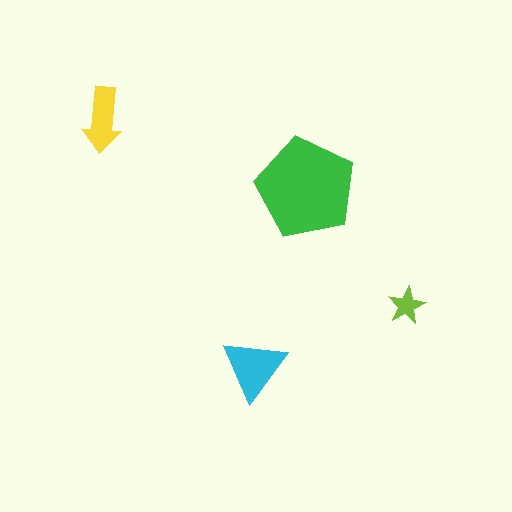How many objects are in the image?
There are 4 objects in the image.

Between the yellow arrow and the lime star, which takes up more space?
The yellow arrow.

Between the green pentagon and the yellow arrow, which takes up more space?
The green pentagon.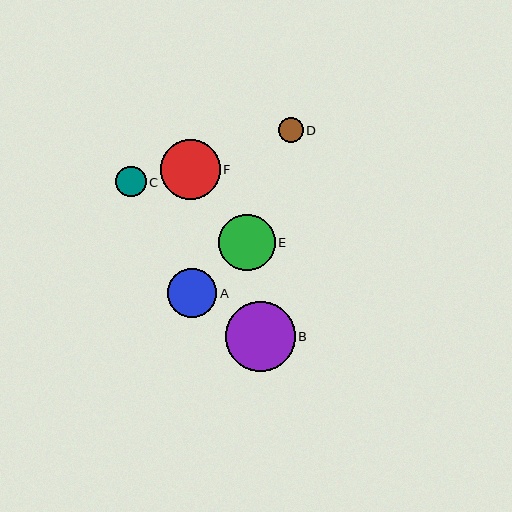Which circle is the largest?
Circle B is the largest with a size of approximately 70 pixels.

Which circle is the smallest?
Circle D is the smallest with a size of approximately 25 pixels.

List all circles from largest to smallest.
From largest to smallest: B, F, E, A, C, D.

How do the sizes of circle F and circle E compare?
Circle F and circle E are approximately the same size.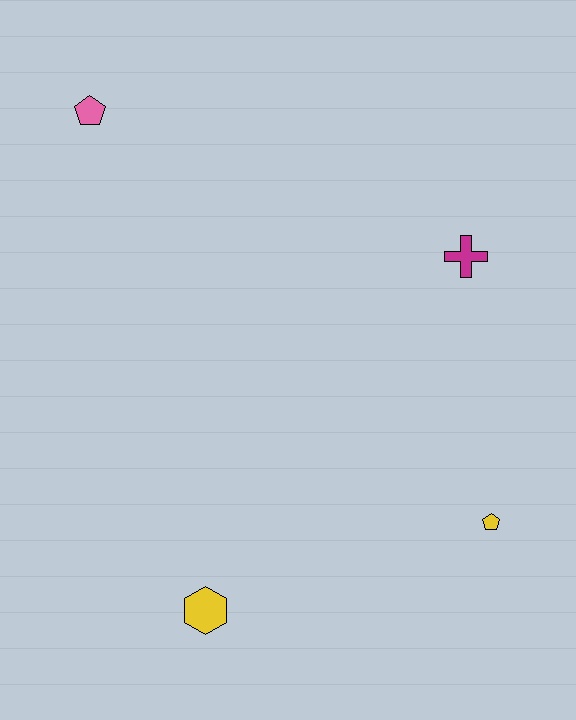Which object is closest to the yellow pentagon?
The magenta cross is closest to the yellow pentagon.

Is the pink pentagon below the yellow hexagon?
No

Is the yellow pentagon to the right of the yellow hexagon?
Yes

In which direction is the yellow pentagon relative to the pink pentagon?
The yellow pentagon is below the pink pentagon.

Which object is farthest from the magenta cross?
The yellow hexagon is farthest from the magenta cross.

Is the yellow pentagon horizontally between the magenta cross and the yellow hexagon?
No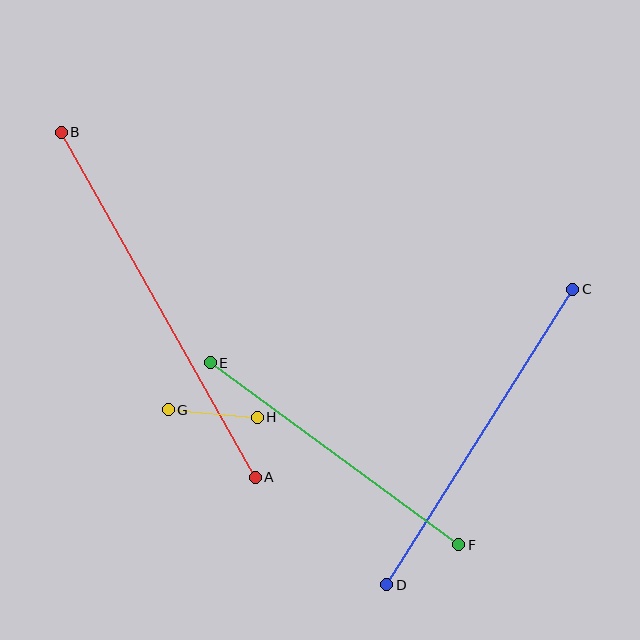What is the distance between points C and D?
The distance is approximately 349 pixels.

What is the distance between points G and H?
The distance is approximately 89 pixels.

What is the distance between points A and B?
The distance is approximately 396 pixels.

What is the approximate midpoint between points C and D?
The midpoint is at approximately (480, 437) pixels.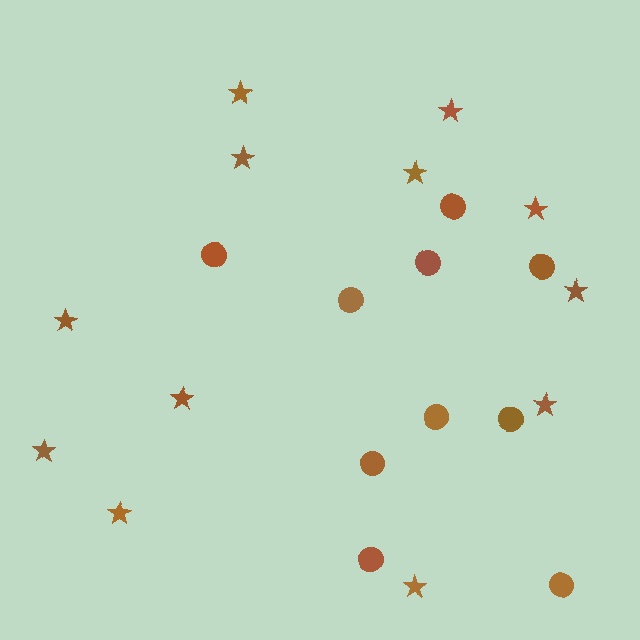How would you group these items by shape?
There are 2 groups: one group of circles (10) and one group of stars (12).